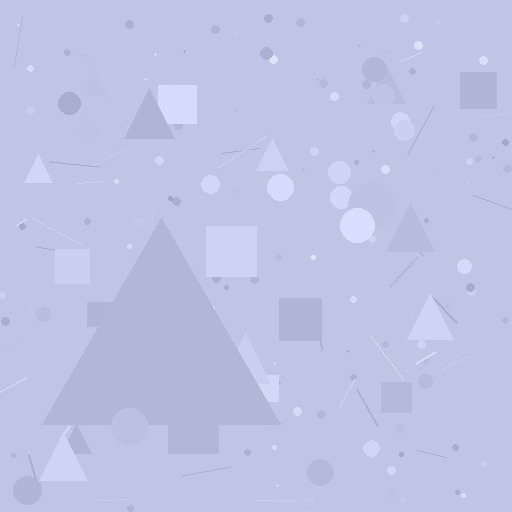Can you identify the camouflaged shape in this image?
The camouflaged shape is a triangle.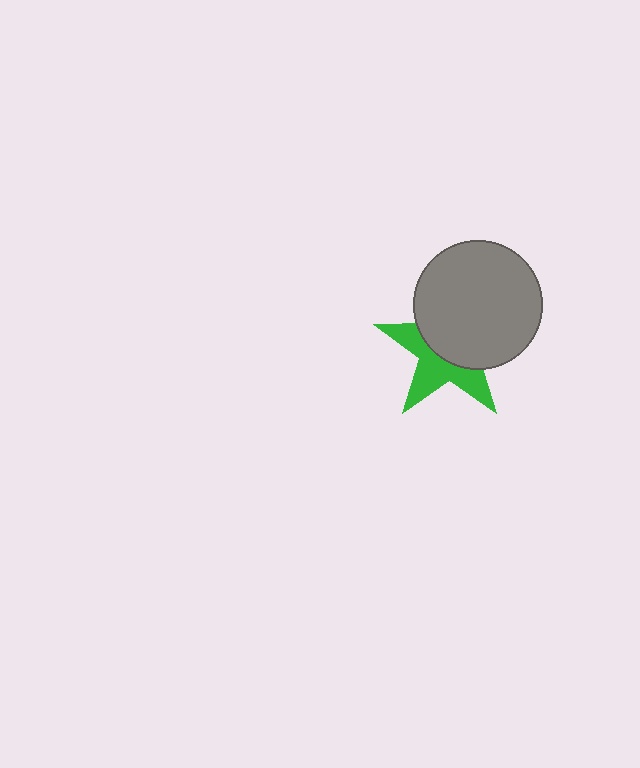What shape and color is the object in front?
The object in front is a gray circle.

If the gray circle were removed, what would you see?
You would see the complete green star.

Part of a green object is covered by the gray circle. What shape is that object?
It is a star.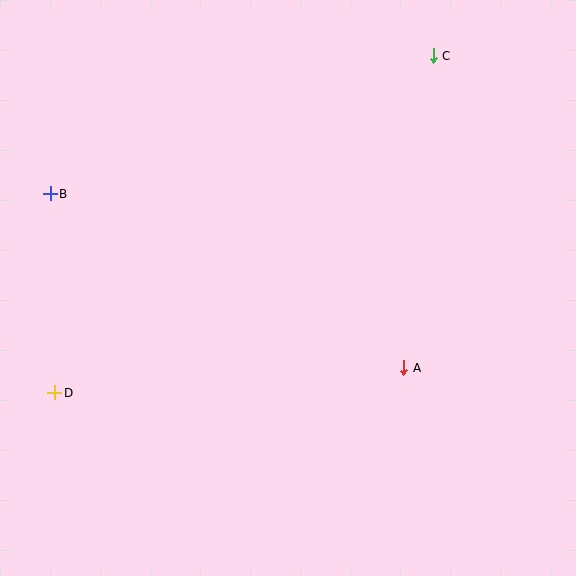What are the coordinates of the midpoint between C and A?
The midpoint between C and A is at (419, 212).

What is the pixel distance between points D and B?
The distance between D and B is 199 pixels.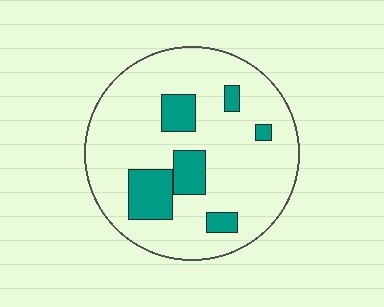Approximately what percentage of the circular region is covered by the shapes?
Approximately 20%.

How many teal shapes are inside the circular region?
6.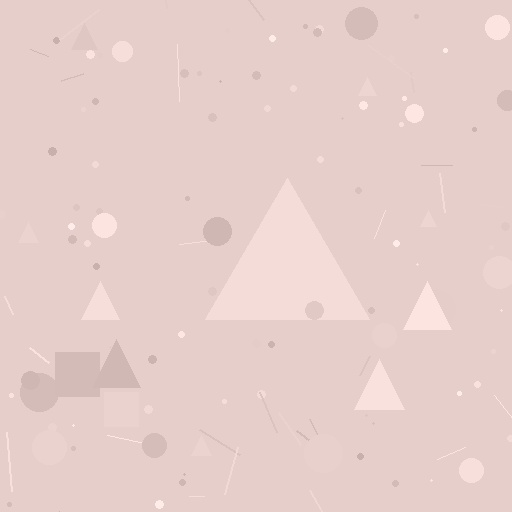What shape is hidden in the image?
A triangle is hidden in the image.